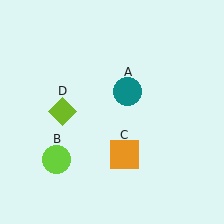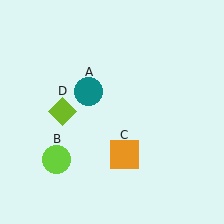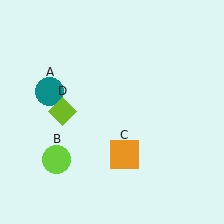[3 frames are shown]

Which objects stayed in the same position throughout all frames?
Lime circle (object B) and orange square (object C) and lime diamond (object D) remained stationary.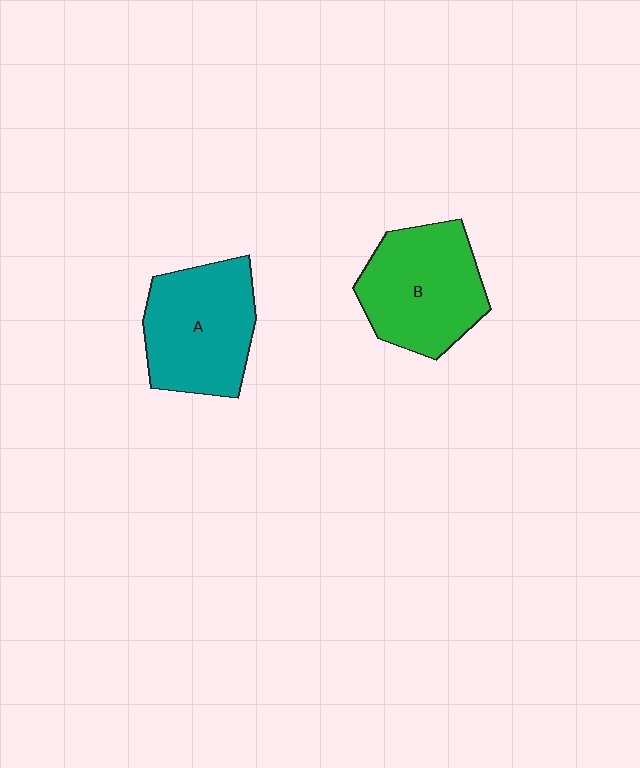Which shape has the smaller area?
Shape A (teal).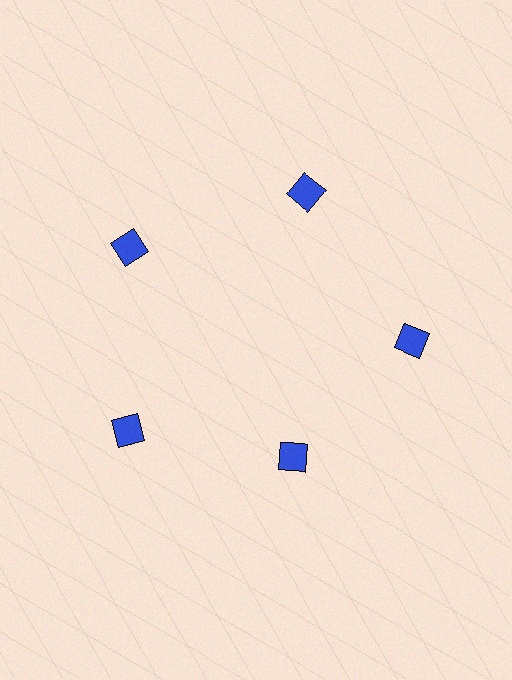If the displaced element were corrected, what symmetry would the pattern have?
It would have 5-fold rotational symmetry — the pattern would map onto itself every 72 degrees.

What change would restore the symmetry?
The symmetry would be restored by moving it outward, back onto the ring so that all 5 squares sit at equal angles and equal distance from the center.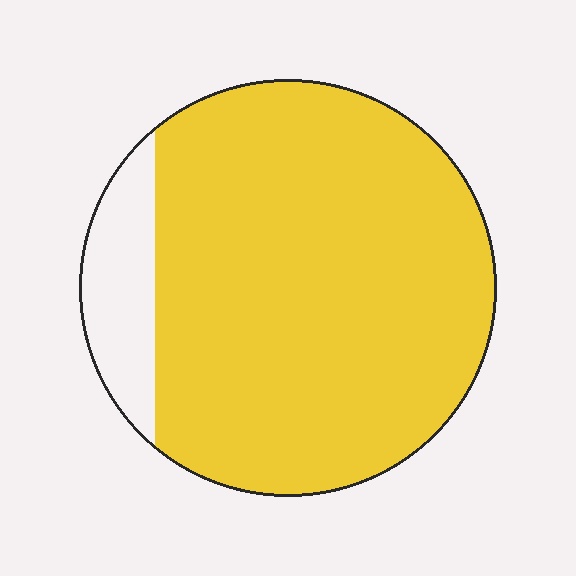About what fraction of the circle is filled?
About seven eighths (7/8).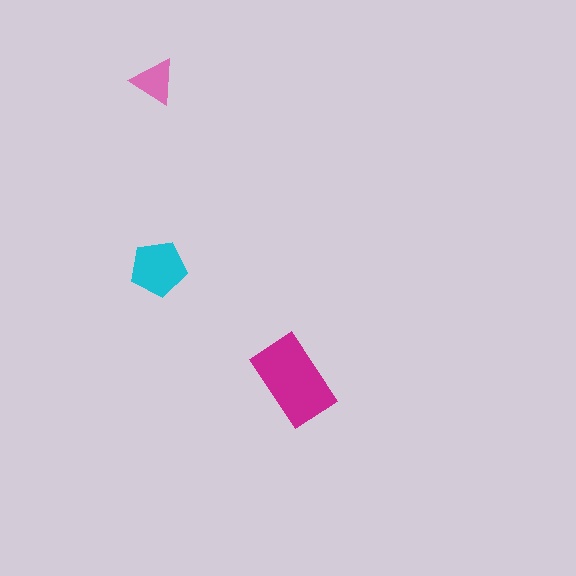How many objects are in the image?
There are 3 objects in the image.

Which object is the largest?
The magenta rectangle.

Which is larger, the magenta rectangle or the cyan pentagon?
The magenta rectangle.